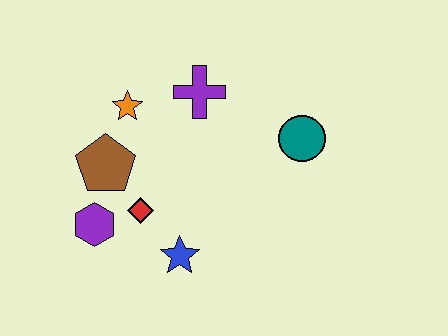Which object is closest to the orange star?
The brown pentagon is closest to the orange star.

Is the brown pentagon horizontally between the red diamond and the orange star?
No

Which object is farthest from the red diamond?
The teal circle is farthest from the red diamond.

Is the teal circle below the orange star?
Yes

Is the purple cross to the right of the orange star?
Yes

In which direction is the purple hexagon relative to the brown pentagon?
The purple hexagon is below the brown pentagon.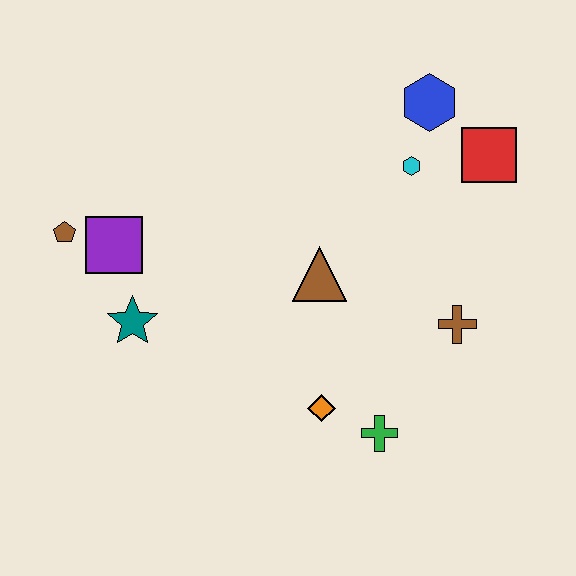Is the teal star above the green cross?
Yes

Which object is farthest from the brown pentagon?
The red square is farthest from the brown pentagon.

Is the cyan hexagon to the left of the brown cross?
Yes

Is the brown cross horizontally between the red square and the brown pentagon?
Yes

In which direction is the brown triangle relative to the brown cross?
The brown triangle is to the left of the brown cross.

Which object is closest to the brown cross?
The green cross is closest to the brown cross.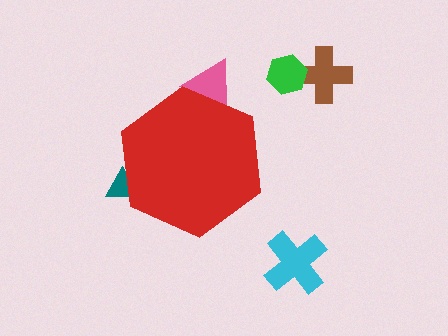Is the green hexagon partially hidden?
No, the green hexagon is fully visible.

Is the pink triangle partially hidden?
Yes, the pink triangle is partially hidden behind the red hexagon.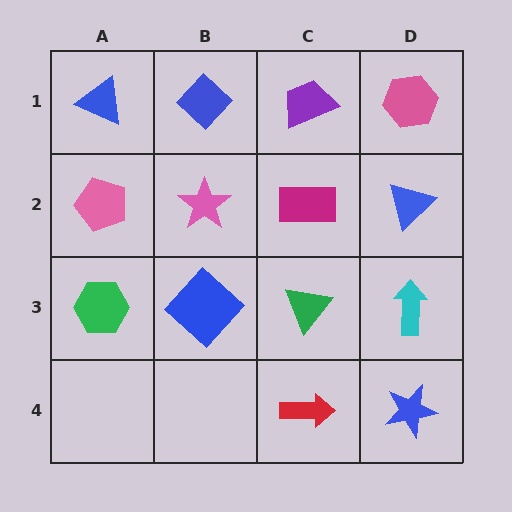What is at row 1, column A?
A blue triangle.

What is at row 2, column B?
A pink star.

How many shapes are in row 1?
4 shapes.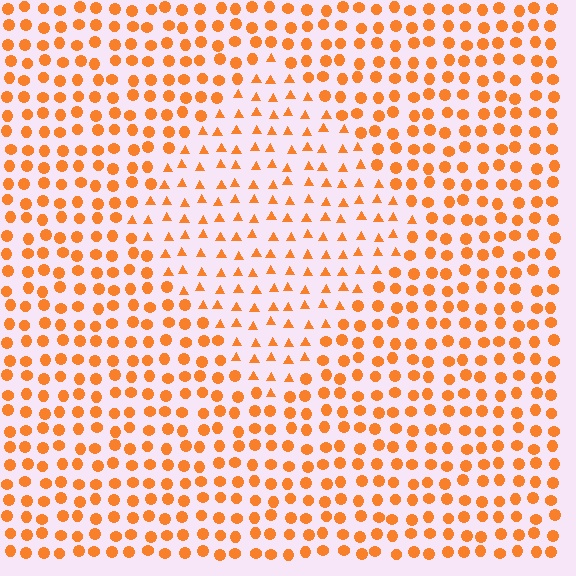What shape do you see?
I see a diamond.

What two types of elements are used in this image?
The image uses triangles inside the diamond region and circles outside it.